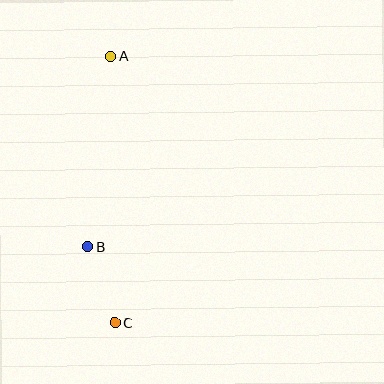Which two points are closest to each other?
Points B and C are closest to each other.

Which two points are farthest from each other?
Points A and C are farthest from each other.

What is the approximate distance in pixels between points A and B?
The distance between A and B is approximately 192 pixels.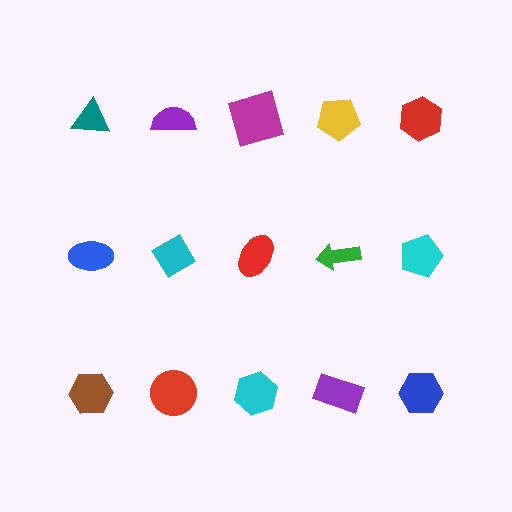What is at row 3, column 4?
A purple rectangle.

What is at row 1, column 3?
A magenta square.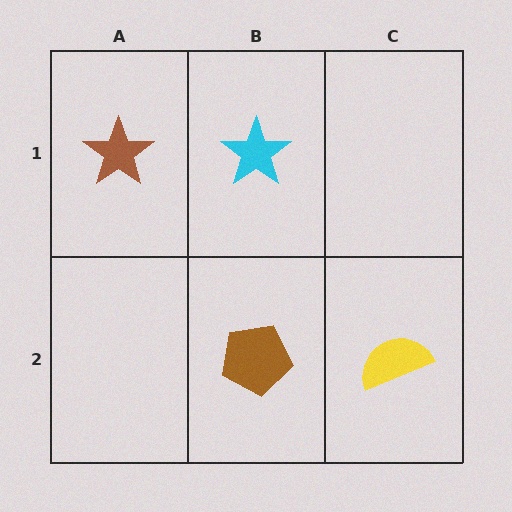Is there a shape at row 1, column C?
No, that cell is empty.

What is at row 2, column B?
A brown pentagon.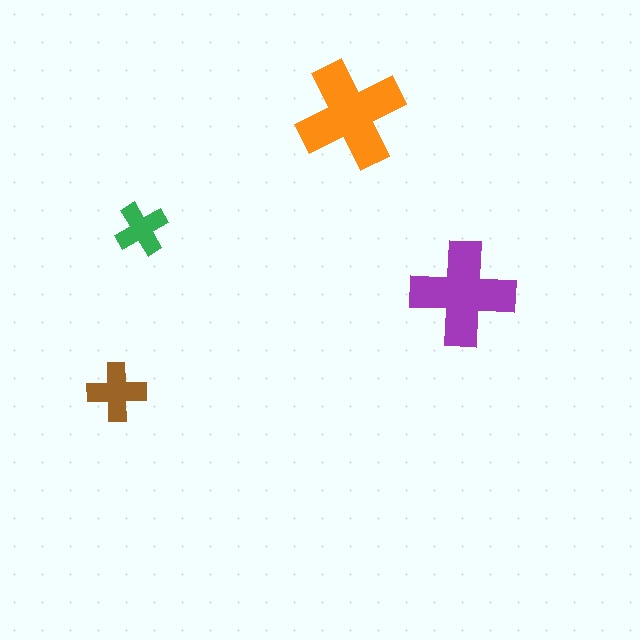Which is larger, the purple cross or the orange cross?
The orange one.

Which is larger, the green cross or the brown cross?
The brown one.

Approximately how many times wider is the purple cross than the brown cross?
About 2 times wider.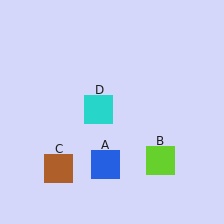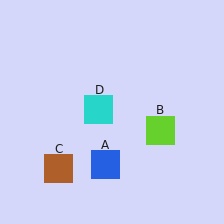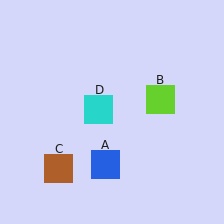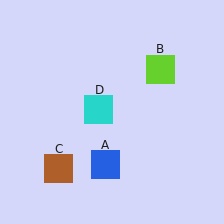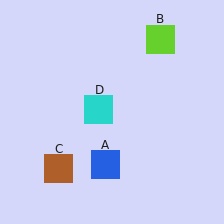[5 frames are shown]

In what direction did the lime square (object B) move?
The lime square (object B) moved up.